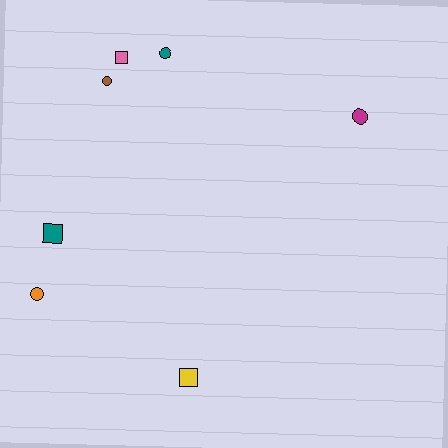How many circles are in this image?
There are 4 circles.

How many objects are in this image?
There are 7 objects.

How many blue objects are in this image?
There are no blue objects.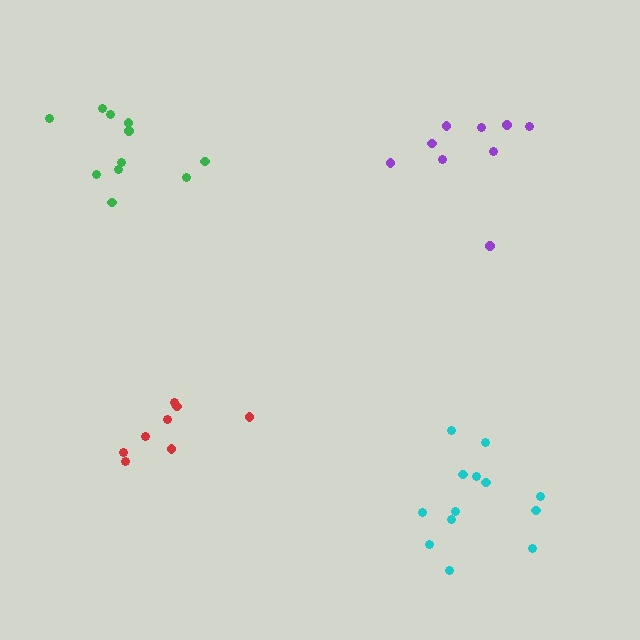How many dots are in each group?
Group 1: 9 dots, Group 2: 11 dots, Group 3: 9 dots, Group 4: 13 dots (42 total).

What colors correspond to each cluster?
The clusters are colored: purple, green, red, cyan.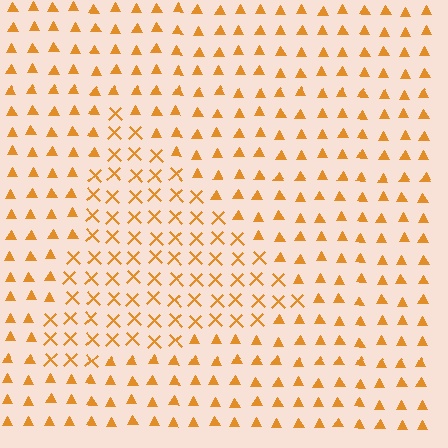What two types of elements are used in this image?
The image uses X marks inside the triangle region and triangles outside it.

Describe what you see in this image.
The image is filled with small orange elements arranged in a uniform grid. A triangle-shaped region contains X marks, while the surrounding area contains triangles. The boundary is defined purely by the change in element shape.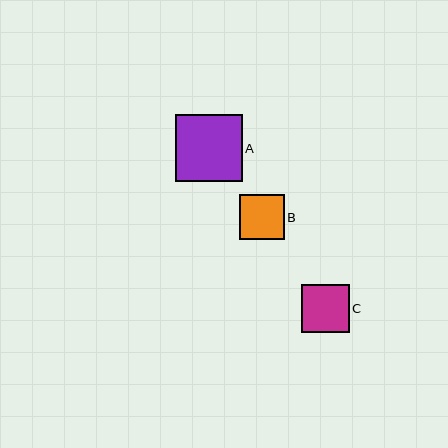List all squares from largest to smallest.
From largest to smallest: A, C, B.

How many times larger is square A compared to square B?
Square A is approximately 1.5 times the size of square B.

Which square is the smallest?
Square B is the smallest with a size of approximately 45 pixels.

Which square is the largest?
Square A is the largest with a size of approximately 67 pixels.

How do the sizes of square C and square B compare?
Square C and square B are approximately the same size.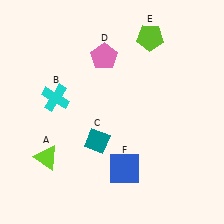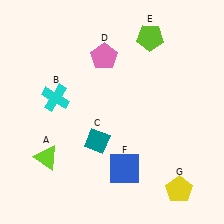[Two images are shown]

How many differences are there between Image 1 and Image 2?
There is 1 difference between the two images.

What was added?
A yellow pentagon (G) was added in Image 2.